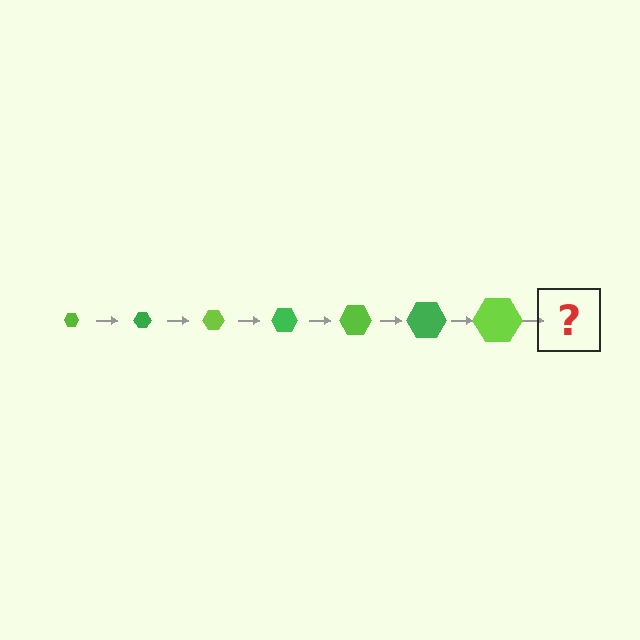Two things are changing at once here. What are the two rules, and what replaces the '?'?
The two rules are that the hexagon grows larger each step and the color cycles through lime and green. The '?' should be a green hexagon, larger than the previous one.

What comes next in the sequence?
The next element should be a green hexagon, larger than the previous one.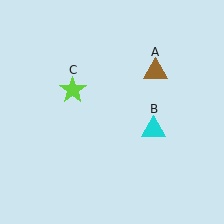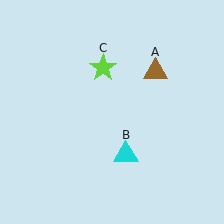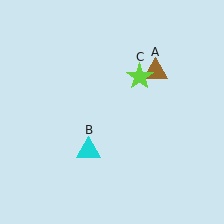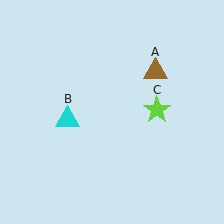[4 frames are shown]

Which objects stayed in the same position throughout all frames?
Brown triangle (object A) remained stationary.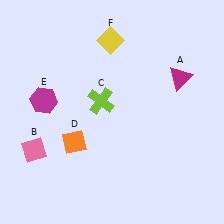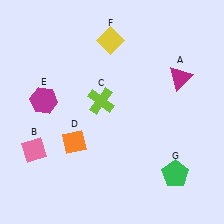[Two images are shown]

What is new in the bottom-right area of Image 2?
A green pentagon (G) was added in the bottom-right area of Image 2.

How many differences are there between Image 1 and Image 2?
There is 1 difference between the two images.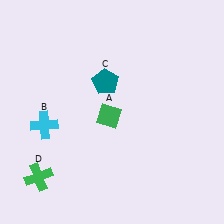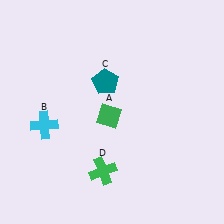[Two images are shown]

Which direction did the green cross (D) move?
The green cross (D) moved right.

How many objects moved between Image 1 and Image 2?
1 object moved between the two images.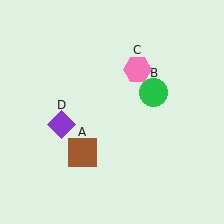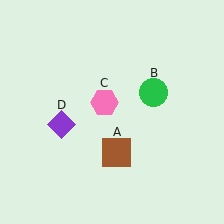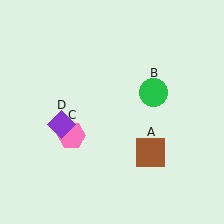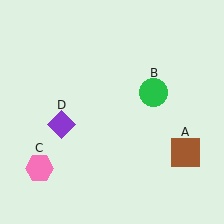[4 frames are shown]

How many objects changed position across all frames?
2 objects changed position: brown square (object A), pink hexagon (object C).